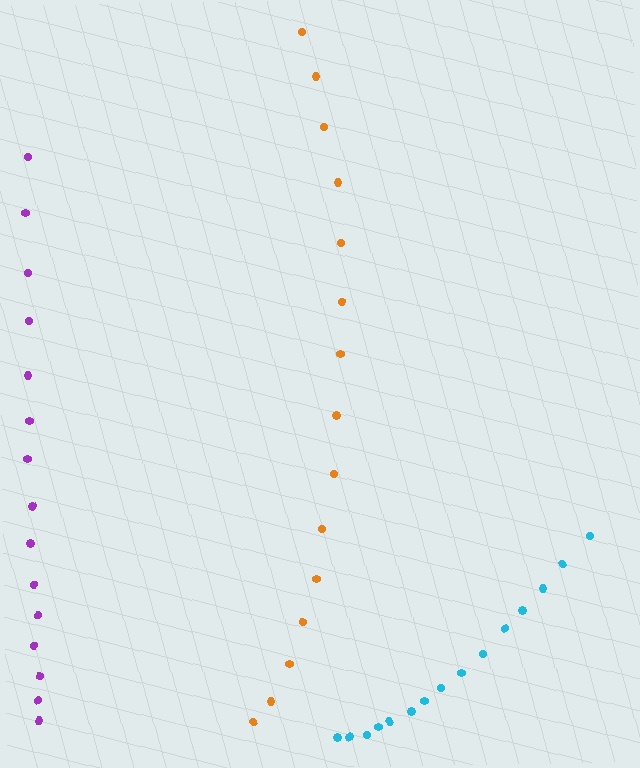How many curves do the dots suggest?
There are 3 distinct paths.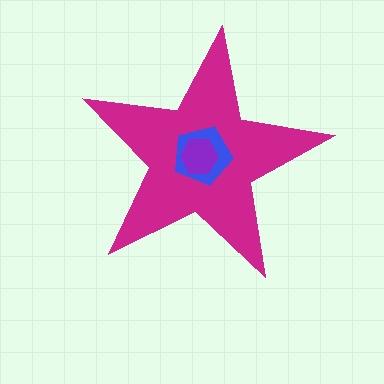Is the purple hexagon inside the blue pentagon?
Yes.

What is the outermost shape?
The magenta star.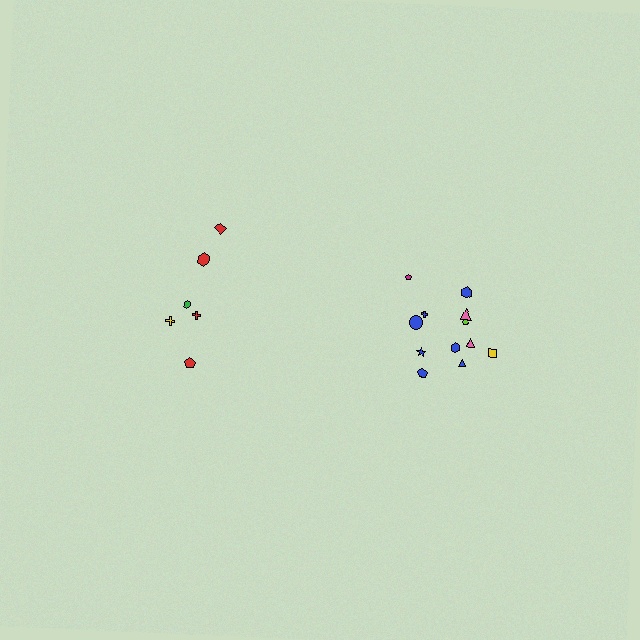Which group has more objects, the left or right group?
The right group.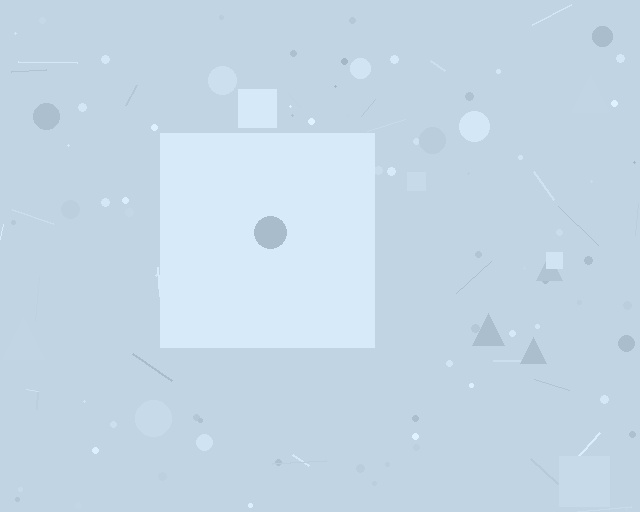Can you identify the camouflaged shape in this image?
The camouflaged shape is a square.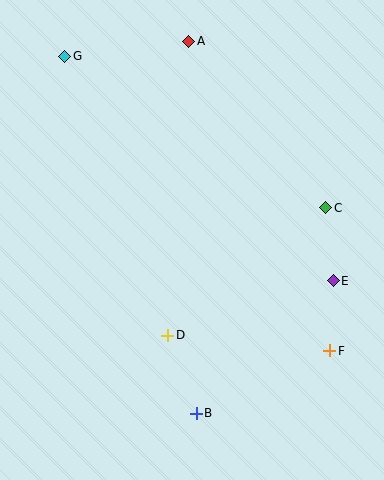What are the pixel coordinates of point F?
Point F is at (330, 351).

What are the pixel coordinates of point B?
Point B is at (196, 413).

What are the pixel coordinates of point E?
Point E is at (333, 281).